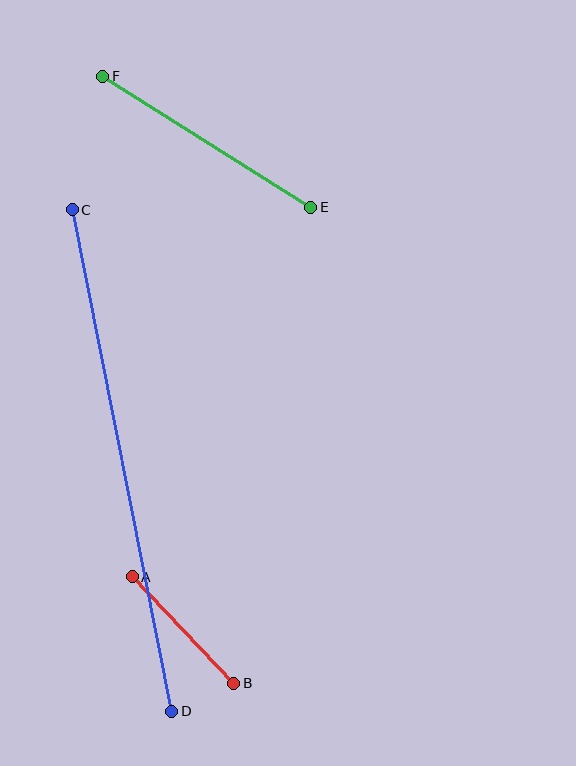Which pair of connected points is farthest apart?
Points C and D are farthest apart.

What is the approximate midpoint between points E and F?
The midpoint is at approximately (207, 142) pixels.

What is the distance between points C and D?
The distance is approximately 511 pixels.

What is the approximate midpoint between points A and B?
The midpoint is at approximately (183, 630) pixels.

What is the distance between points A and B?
The distance is approximately 147 pixels.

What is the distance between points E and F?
The distance is approximately 246 pixels.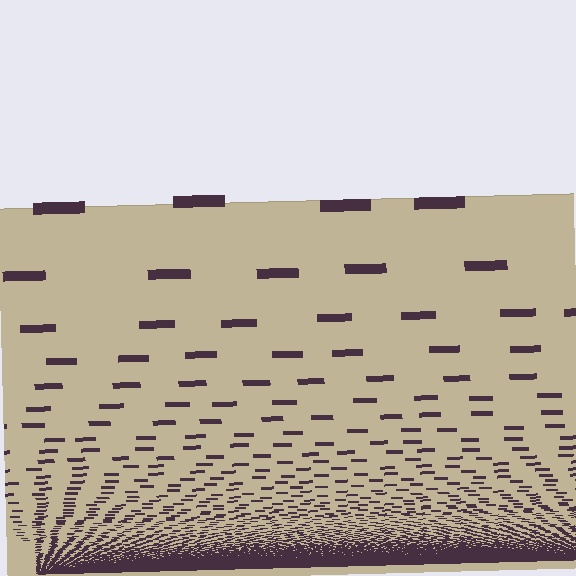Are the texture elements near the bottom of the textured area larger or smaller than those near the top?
Smaller. The gradient is inverted — elements near the bottom are smaller and denser.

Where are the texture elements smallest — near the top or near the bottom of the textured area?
Near the bottom.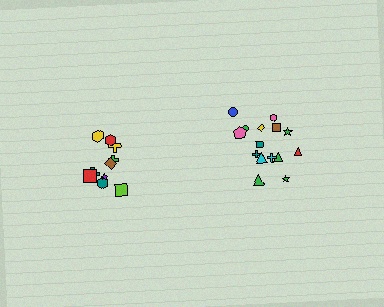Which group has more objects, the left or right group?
The right group.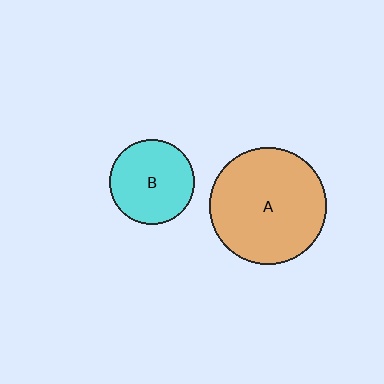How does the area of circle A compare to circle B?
Approximately 1.9 times.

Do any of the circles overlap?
No, none of the circles overlap.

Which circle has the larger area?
Circle A (orange).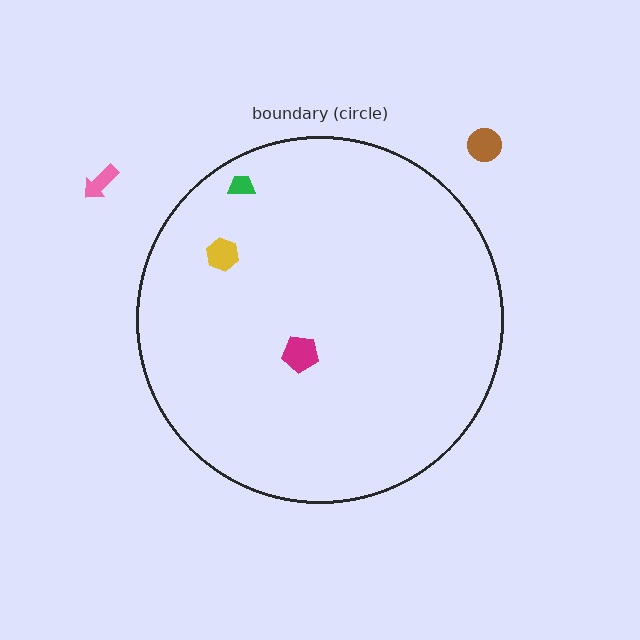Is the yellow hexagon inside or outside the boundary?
Inside.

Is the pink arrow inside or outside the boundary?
Outside.